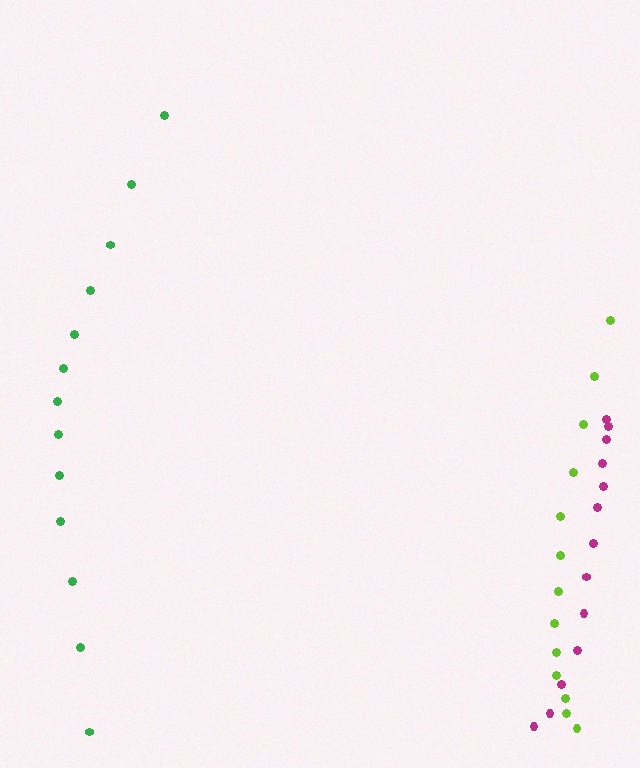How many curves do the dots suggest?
There are 3 distinct paths.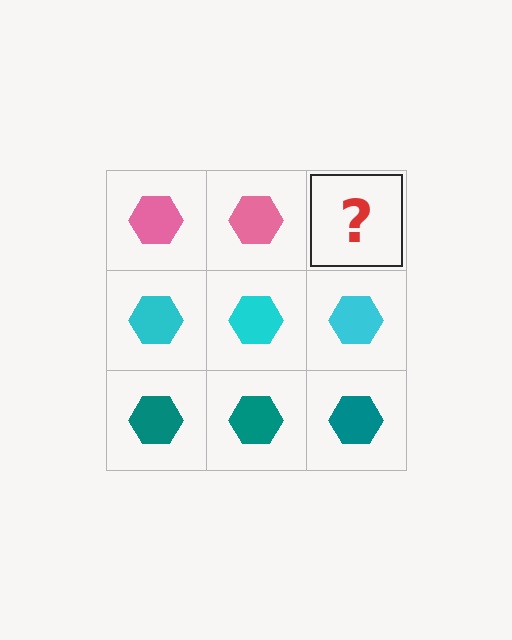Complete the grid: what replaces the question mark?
The question mark should be replaced with a pink hexagon.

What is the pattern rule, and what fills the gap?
The rule is that each row has a consistent color. The gap should be filled with a pink hexagon.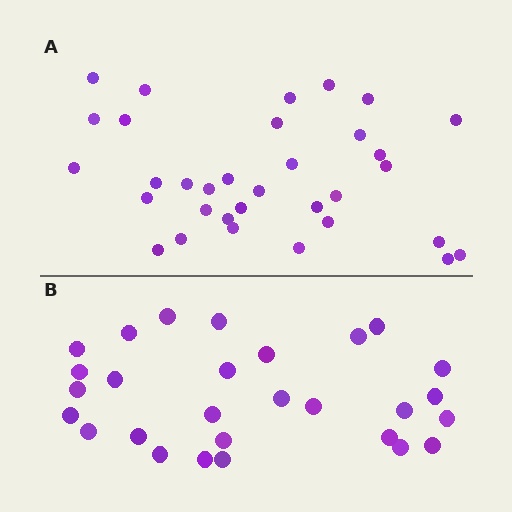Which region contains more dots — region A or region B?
Region A (the top region) has more dots.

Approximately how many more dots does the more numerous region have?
Region A has about 5 more dots than region B.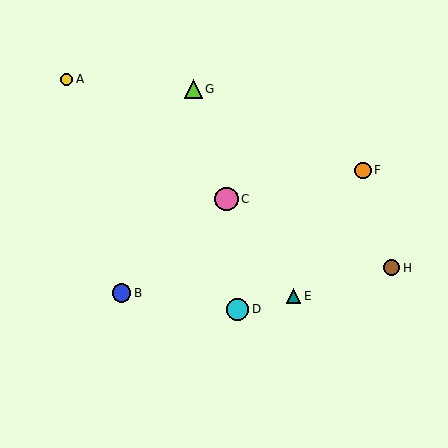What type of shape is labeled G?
Shape G is a lime triangle.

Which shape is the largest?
The pink circle (labeled C) is the largest.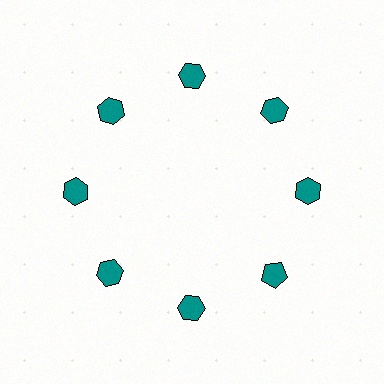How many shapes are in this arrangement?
There are 8 shapes arranged in a ring pattern.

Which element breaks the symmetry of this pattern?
The teal pentagon at roughly the 4 o'clock position breaks the symmetry. All other shapes are teal hexagons.